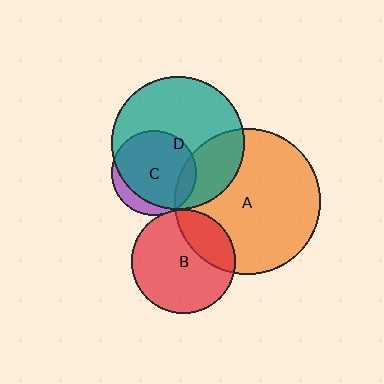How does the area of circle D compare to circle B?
Approximately 1.6 times.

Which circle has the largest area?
Circle A (orange).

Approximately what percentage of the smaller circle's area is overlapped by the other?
Approximately 85%.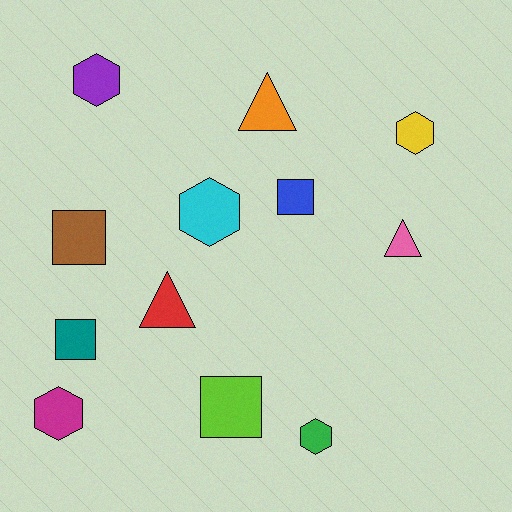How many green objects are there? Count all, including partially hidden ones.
There is 1 green object.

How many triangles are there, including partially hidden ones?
There are 3 triangles.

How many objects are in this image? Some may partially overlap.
There are 12 objects.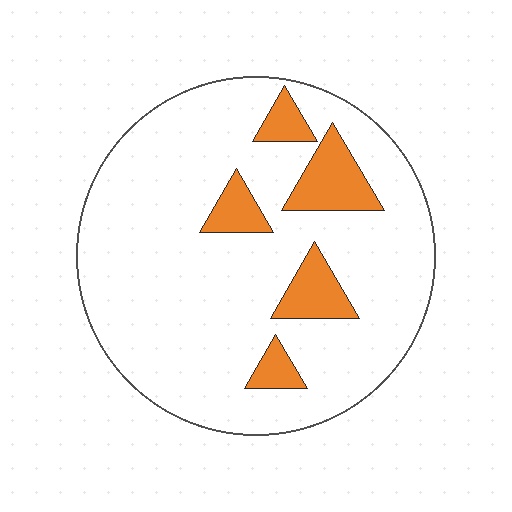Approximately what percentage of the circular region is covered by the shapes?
Approximately 15%.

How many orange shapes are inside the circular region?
5.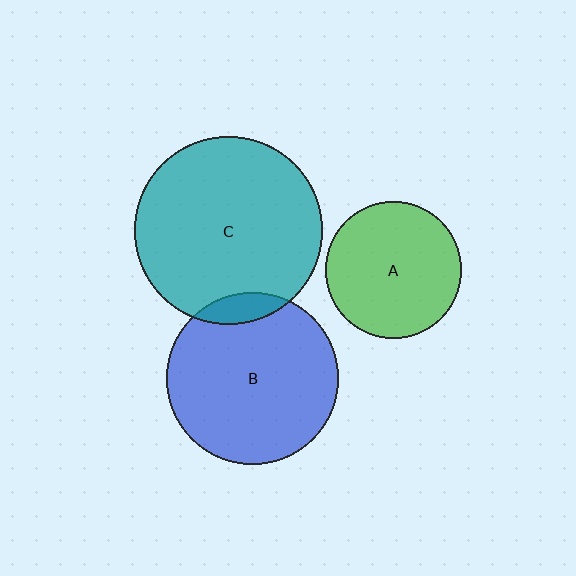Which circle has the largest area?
Circle C (teal).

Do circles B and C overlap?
Yes.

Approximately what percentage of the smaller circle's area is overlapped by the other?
Approximately 10%.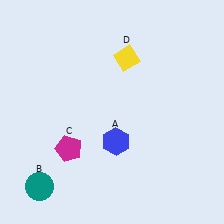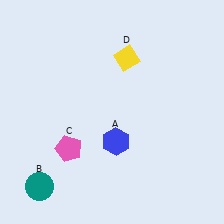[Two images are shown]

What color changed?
The pentagon (C) changed from magenta in Image 1 to pink in Image 2.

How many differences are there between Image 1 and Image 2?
There is 1 difference between the two images.